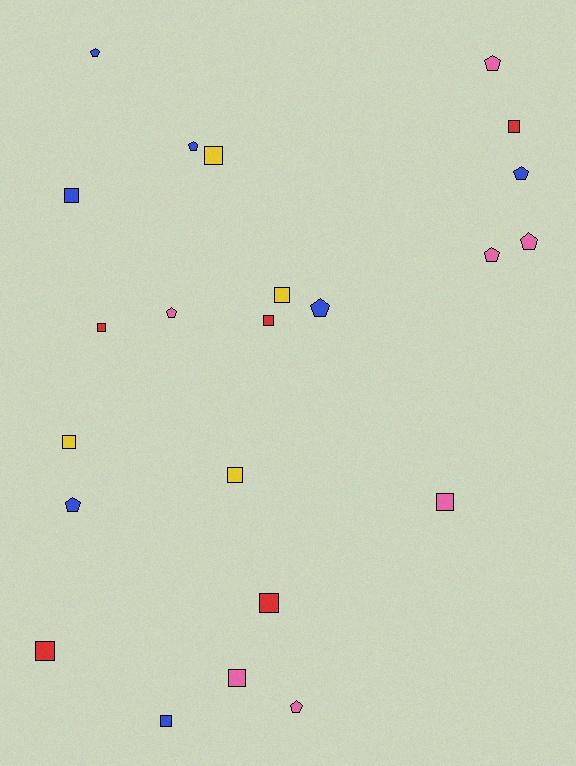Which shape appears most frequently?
Square, with 13 objects.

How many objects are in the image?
There are 23 objects.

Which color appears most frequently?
Blue, with 7 objects.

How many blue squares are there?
There are 2 blue squares.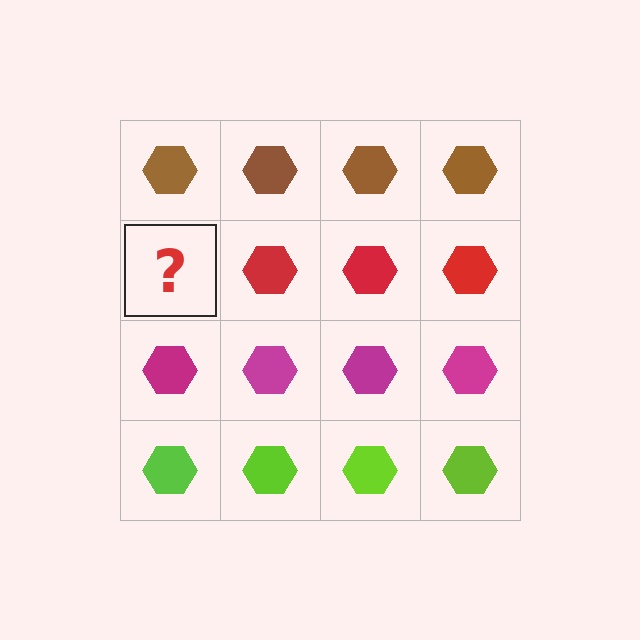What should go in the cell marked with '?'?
The missing cell should contain a red hexagon.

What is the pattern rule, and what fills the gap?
The rule is that each row has a consistent color. The gap should be filled with a red hexagon.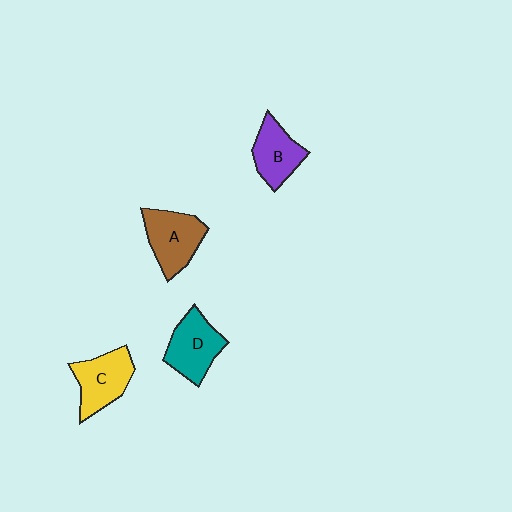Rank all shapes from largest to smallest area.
From largest to smallest: A (brown), C (yellow), D (teal), B (purple).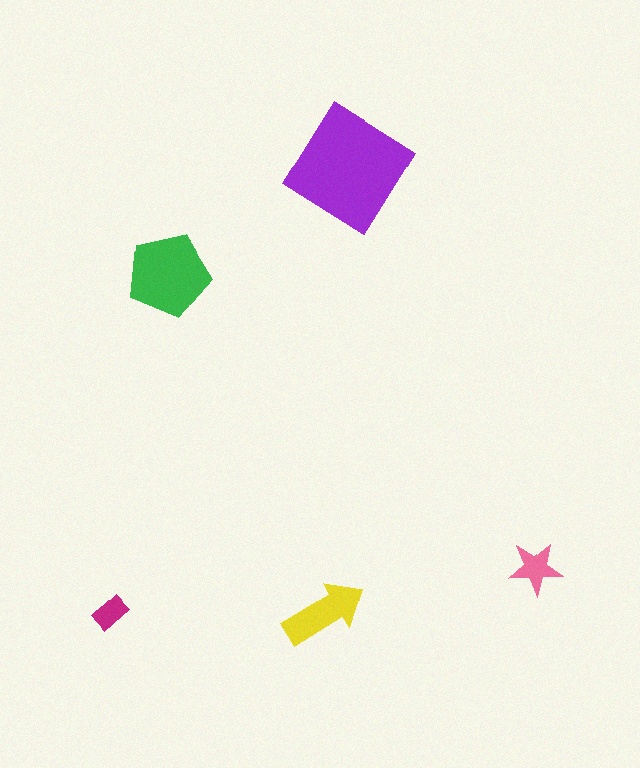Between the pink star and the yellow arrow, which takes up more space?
The yellow arrow.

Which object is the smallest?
The magenta rectangle.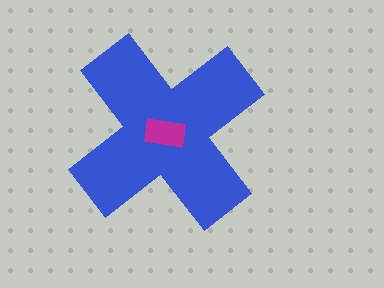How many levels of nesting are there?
2.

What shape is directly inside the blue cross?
The magenta rectangle.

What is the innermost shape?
The magenta rectangle.